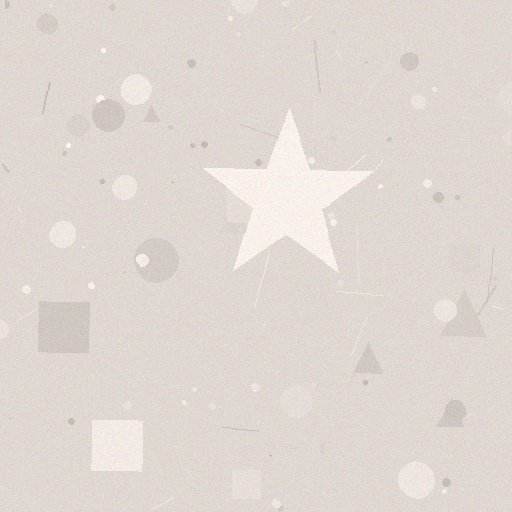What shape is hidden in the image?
A star is hidden in the image.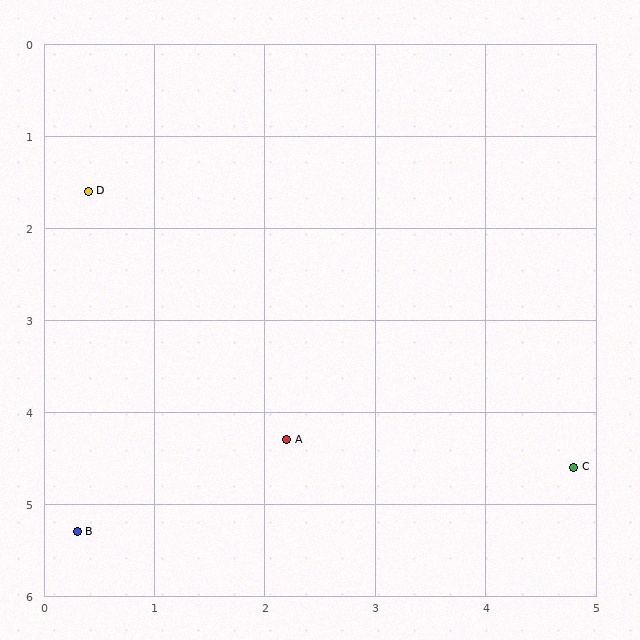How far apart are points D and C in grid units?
Points D and C are about 5.3 grid units apart.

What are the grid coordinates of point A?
Point A is at approximately (2.2, 4.3).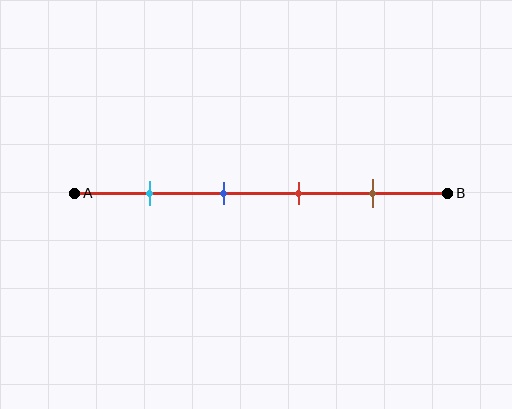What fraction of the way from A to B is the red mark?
The red mark is approximately 60% (0.6) of the way from A to B.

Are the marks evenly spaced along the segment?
Yes, the marks are approximately evenly spaced.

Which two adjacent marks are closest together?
The blue and red marks are the closest adjacent pair.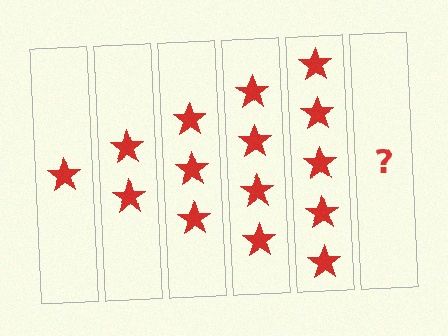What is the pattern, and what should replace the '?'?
The pattern is that each step adds one more star. The '?' should be 6 stars.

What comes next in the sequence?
The next element should be 6 stars.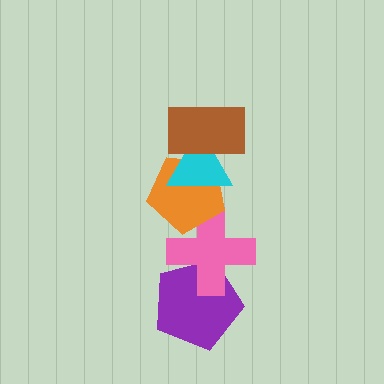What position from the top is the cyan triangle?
The cyan triangle is 2nd from the top.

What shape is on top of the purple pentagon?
The pink cross is on top of the purple pentagon.